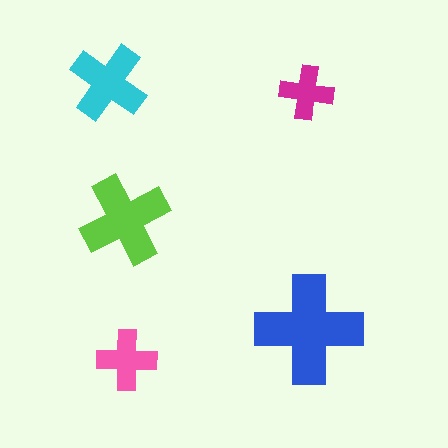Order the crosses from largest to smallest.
the blue one, the lime one, the cyan one, the pink one, the magenta one.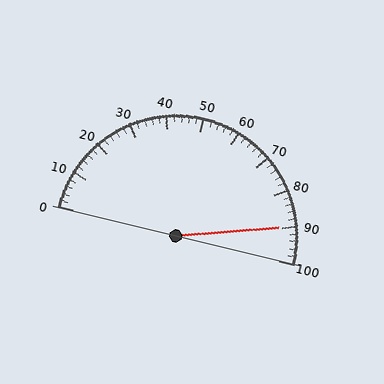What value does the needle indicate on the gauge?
The needle indicates approximately 90.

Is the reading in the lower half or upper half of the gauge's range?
The reading is in the upper half of the range (0 to 100).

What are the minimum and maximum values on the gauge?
The gauge ranges from 0 to 100.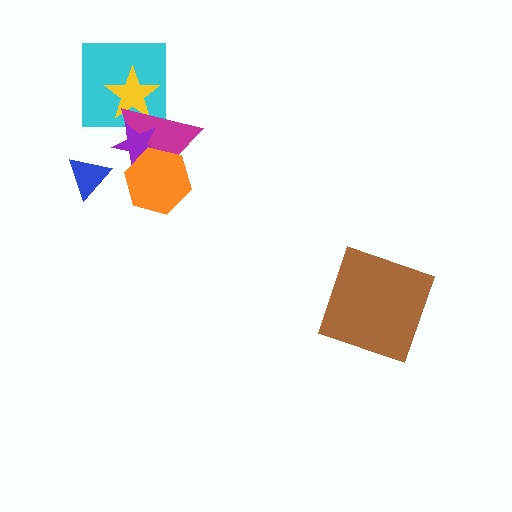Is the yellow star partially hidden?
Yes, it is partially covered by another shape.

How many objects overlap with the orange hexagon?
2 objects overlap with the orange hexagon.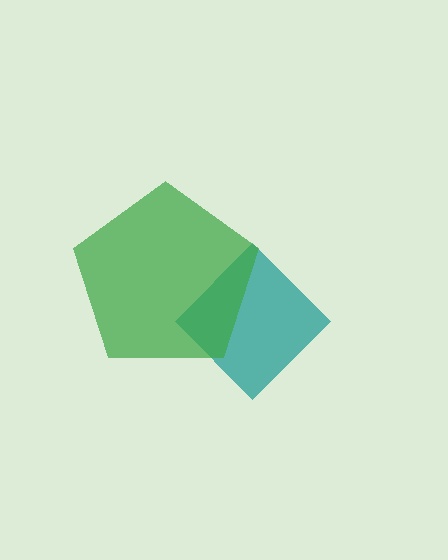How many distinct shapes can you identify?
There are 2 distinct shapes: a teal diamond, a green pentagon.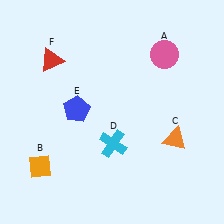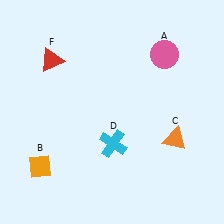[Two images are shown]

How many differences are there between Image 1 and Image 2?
There is 1 difference between the two images.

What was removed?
The blue pentagon (E) was removed in Image 2.